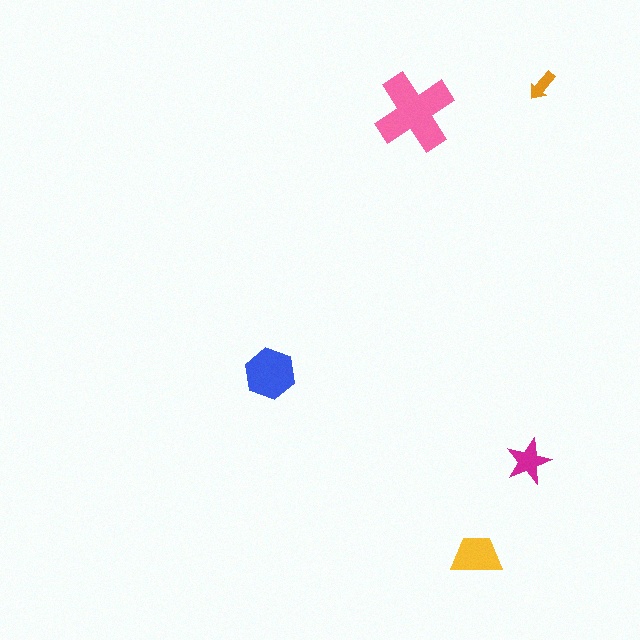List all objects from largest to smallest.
The pink cross, the blue hexagon, the yellow trapezoid, the magenta star, the orange arrow.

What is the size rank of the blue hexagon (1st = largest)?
2nd.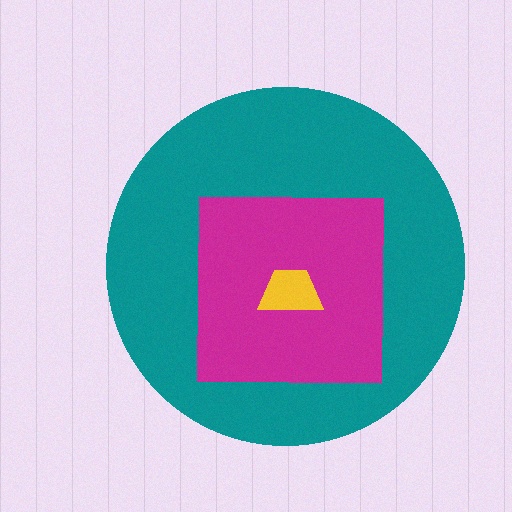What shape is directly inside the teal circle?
The magenta square.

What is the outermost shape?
The teal circle.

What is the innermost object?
The yellow trapezoid.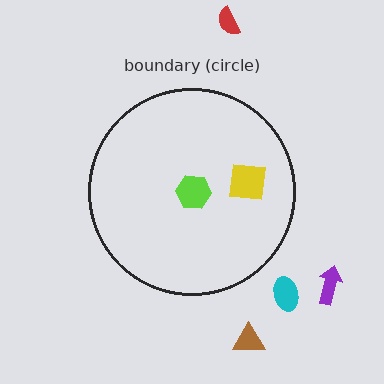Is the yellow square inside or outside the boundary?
Inside.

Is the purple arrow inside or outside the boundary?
Outside.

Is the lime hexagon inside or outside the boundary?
Inside.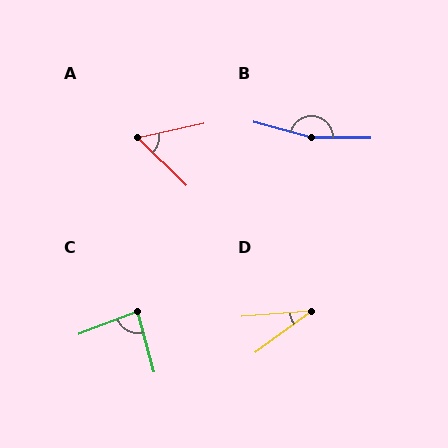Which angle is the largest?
B, at approximately 166 degrees.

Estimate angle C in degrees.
Approximately 84 degrees.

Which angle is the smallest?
D, at approximately 32 degrees.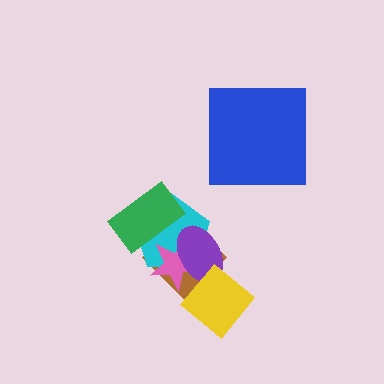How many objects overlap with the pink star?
4 objects overlap with the pink star.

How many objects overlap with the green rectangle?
2 objects overlap with the green rectangle.